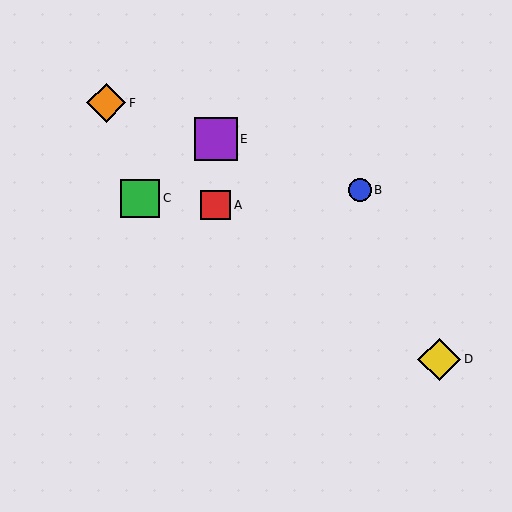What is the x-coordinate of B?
Object B is at x≈360.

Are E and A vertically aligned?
Yes, both are at x≈216.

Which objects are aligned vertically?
Objects A, E are aligned vertically.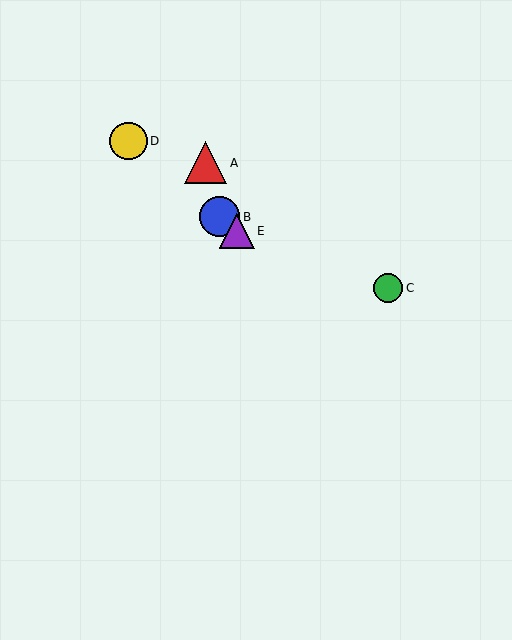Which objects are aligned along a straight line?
Objects B, D, E are aligned along a straight line.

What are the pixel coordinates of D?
Object D is at (129, 141).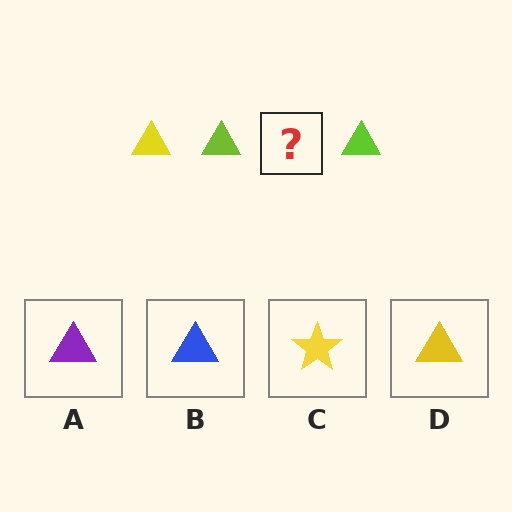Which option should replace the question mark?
Option D.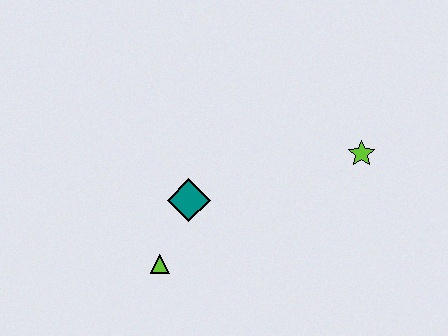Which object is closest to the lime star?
The teal diamond is closest to the lime star.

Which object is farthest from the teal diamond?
The lime star is farthest from the teal diamond.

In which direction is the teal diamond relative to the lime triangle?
The teal diamond is above the lime triangle.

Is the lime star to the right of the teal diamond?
Yes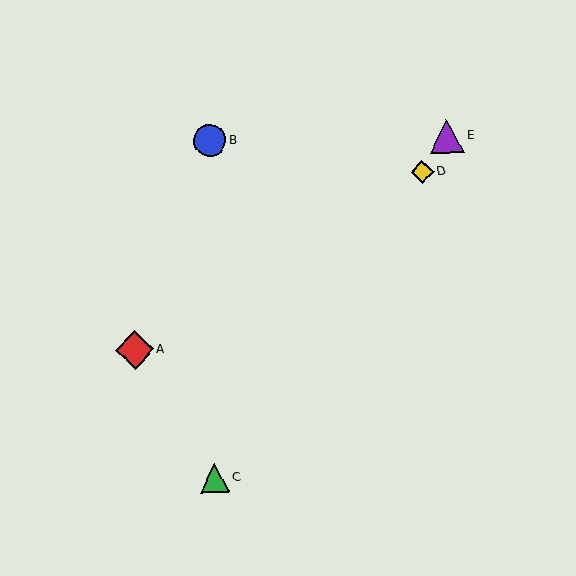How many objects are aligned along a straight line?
3 objects (C, D, E) are aligned along a straight line.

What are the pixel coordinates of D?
Object D is at (422, 172).